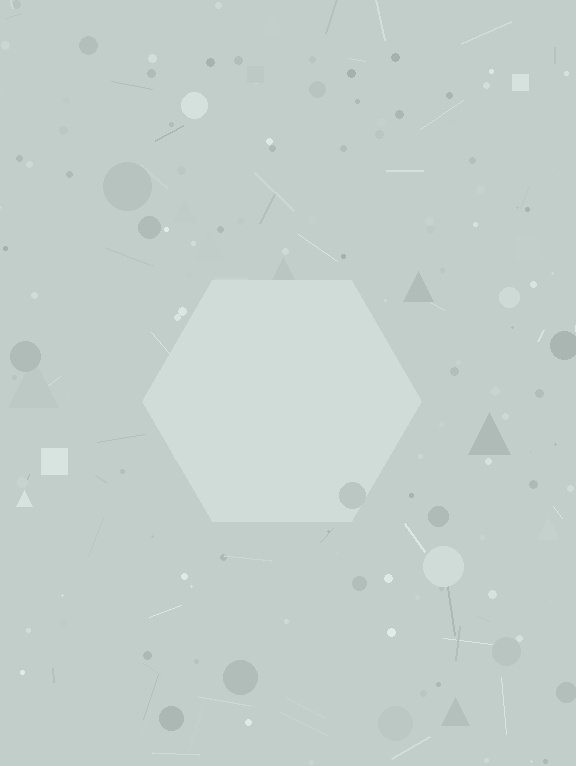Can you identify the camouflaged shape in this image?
The camouflaged shape is a hexagon.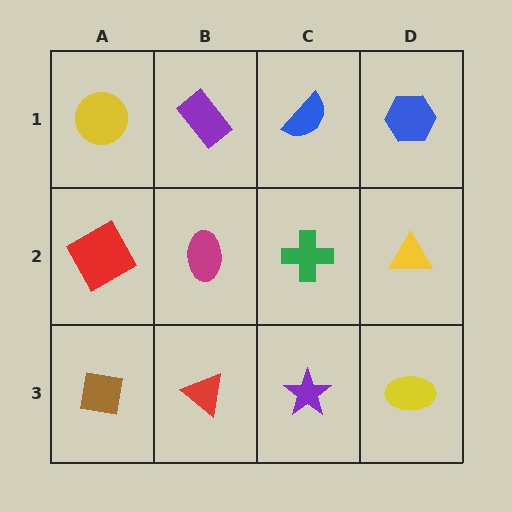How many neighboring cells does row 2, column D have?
3.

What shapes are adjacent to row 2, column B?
A purple rectangle (row 1, column B), a red triangle (row 3, column B), a red square (row 2, column A), a green cross (row 2, column C).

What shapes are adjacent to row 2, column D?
A blue hexagon (row 1, column D), a yellow ellipse (row 3, column D), a green cross (row 2, column C).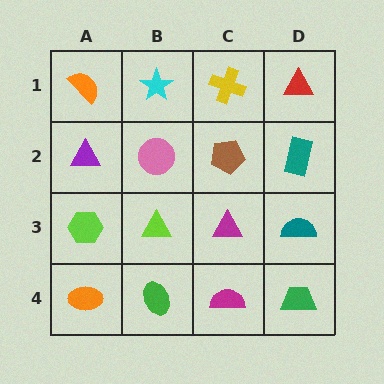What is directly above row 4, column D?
A teal semicircle.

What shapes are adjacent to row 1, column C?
A brown pentagon (row 2, column C), a cyan star (row 1, column B), a red triangle (row 1, column D).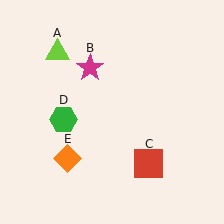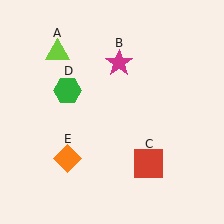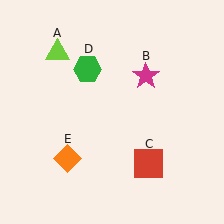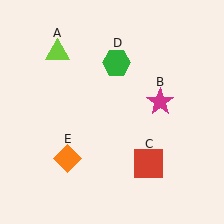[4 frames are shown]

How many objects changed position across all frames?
2 objects changed position: magenta star (object B), green hexagon (object D).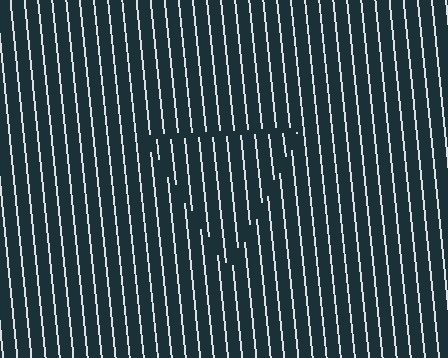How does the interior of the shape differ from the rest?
The interior of the shape contains the same grating, shifted by half a period — the contour is defined by the phase discontinuity where line-ends from the inner and outer gratings abut.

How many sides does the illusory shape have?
3 sides — the line-ends trace a triangle.